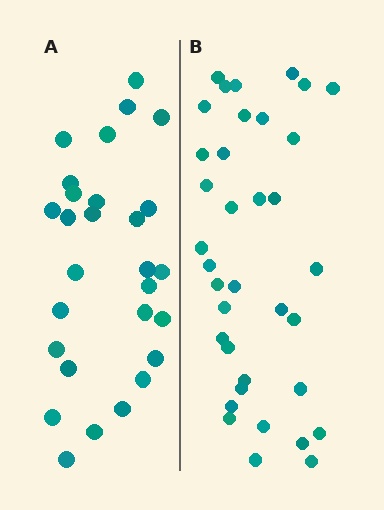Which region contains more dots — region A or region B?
Region B (the right region) has more dots.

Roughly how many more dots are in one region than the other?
Region B has roughly 8 or so more dots than region A.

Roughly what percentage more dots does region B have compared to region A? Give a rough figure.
About 30% more.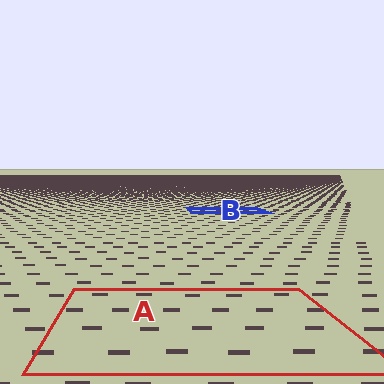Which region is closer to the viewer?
Region A is closer. The texture elements there are larger and more spread out.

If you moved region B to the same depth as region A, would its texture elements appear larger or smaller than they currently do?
They would appear larger. At a closer depth, the same texture elements are projected at a bigger on-screen size.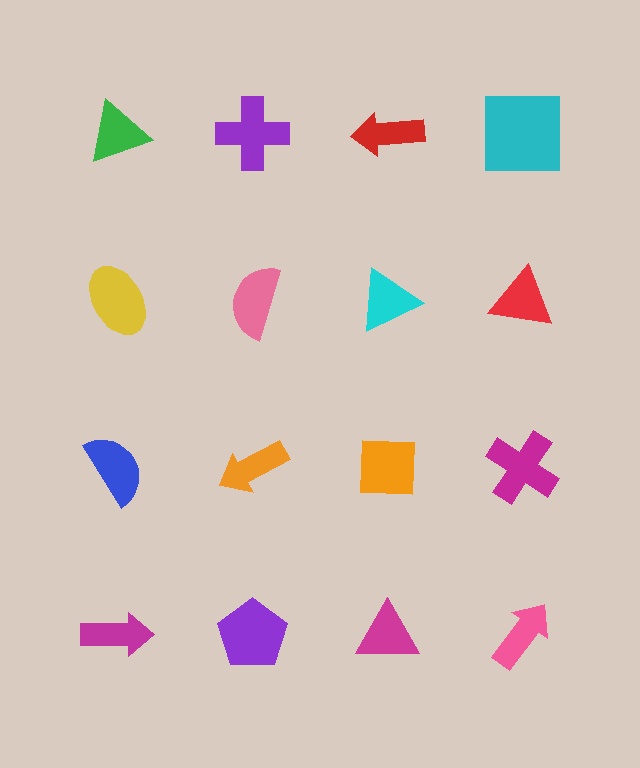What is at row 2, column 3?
A cyan triangle.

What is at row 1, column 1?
A green triangle.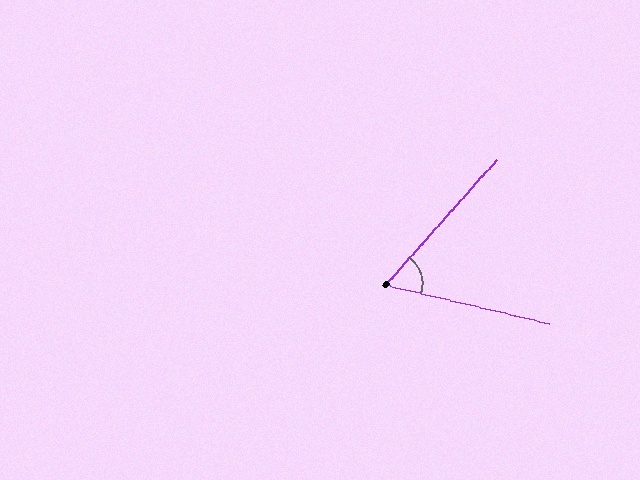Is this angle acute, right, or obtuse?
It is acute.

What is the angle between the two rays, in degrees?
Approximately 62 degrees.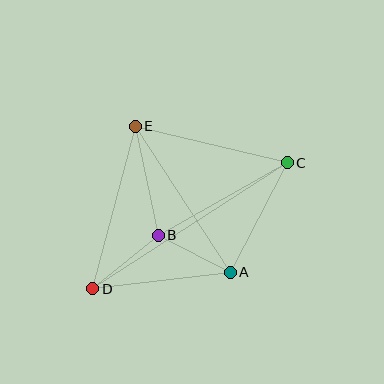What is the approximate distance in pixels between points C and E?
The distance between C and E is approximately 156 pixels.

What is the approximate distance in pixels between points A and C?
The distance between A and C is approximately 124 pixels.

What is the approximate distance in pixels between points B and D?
The distance between B and D is approximately 85 pixels.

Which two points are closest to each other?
Points A and B are closest to each other.